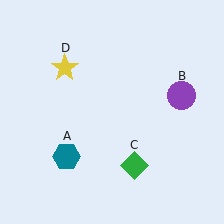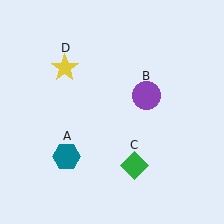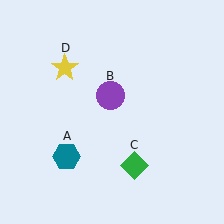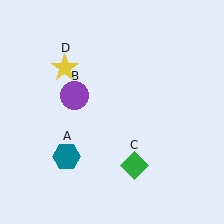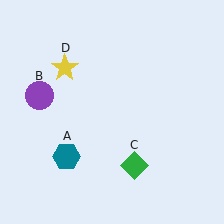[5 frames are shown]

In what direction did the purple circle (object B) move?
The purple circle (object B) moved left.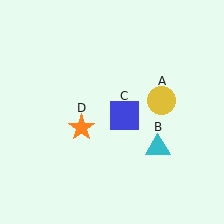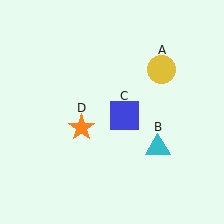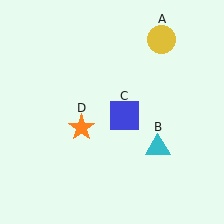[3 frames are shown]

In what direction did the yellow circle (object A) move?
The yellow circle (object A) moved up.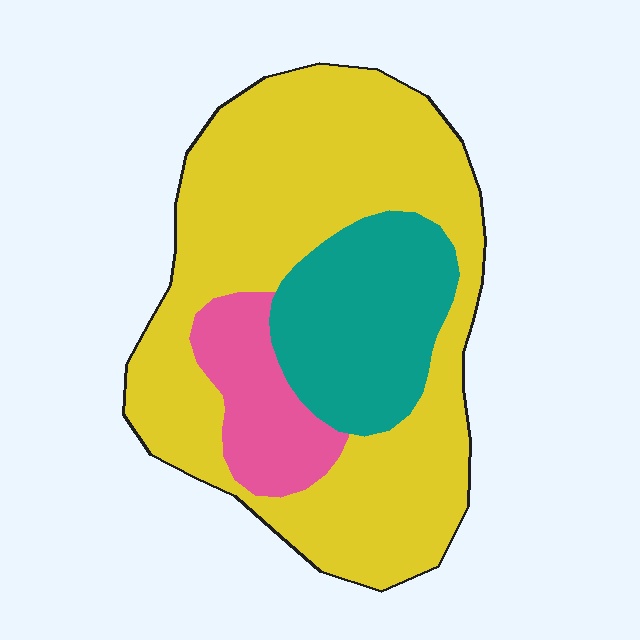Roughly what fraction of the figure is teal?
Teal takes up between a sixth and a third of the figure.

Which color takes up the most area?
Yellow, at roughly 65%.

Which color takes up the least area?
Pink, at roughly 10%.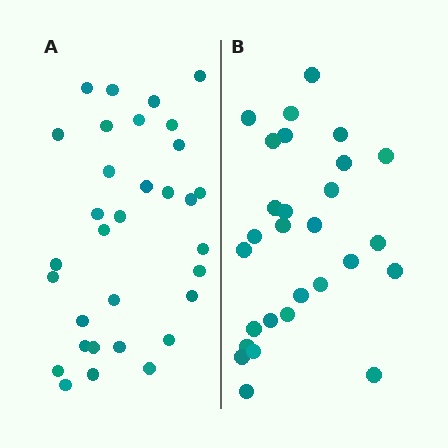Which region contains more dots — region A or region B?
Region A (the left region) has more dots.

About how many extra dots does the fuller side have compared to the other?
Region A has about 4 more dots than region B.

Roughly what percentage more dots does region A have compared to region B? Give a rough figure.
About 15% more.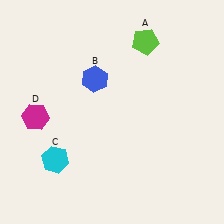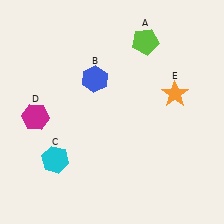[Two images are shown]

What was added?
An orange star (E) was added in Image 2.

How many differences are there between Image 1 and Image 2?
There is 1 difference between the two images.